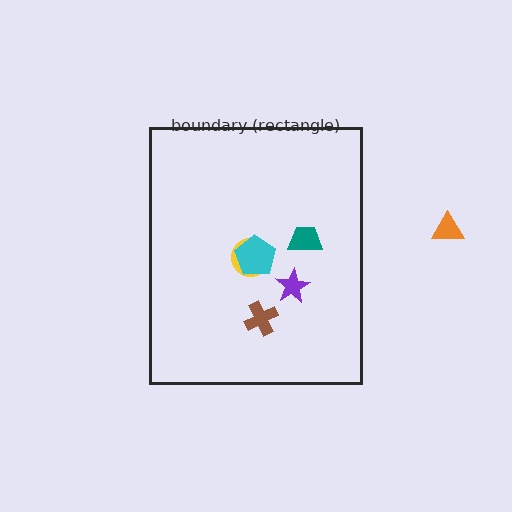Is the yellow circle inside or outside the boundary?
Inside.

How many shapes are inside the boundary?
5 inside, 1 outside.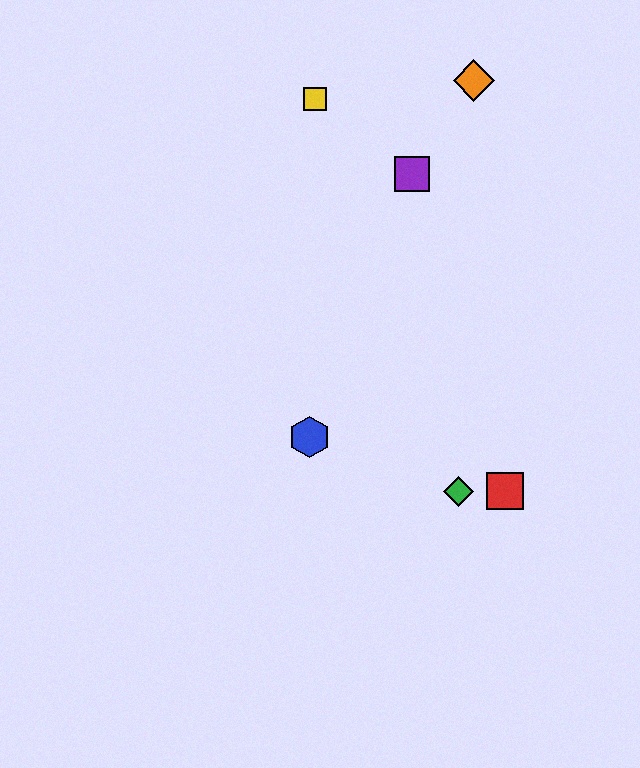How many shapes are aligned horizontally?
2 shapes (the red square, the green diamond) are aligned horizontally.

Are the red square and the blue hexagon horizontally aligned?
No, the red square is at y≈491 and the blue hexagon is at y≈437.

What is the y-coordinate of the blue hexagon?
The blue hexagon is at y≈437.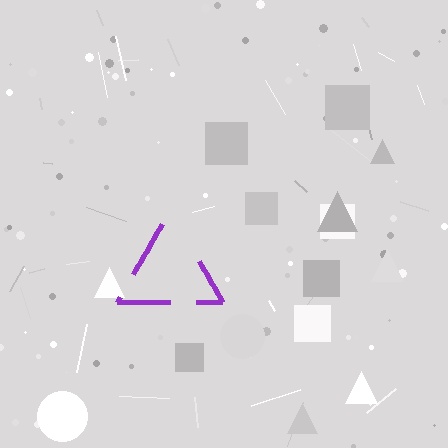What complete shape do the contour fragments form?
The contour fragments form a triangle.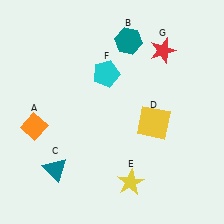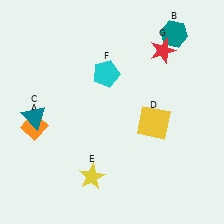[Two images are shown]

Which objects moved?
The objects that moved are: the teal hexagon (B), the teal triangle (C), the yellow star (E).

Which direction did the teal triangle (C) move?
The teal triangle (C) moved up.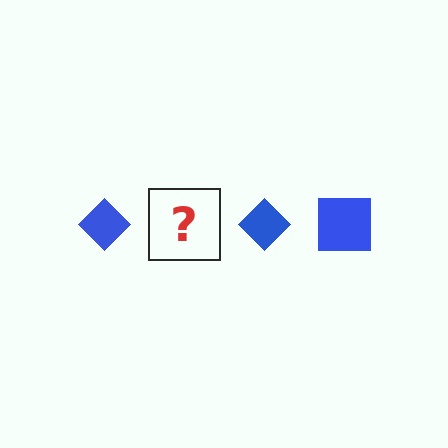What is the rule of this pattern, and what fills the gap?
The rule is that the pattern cycles through diamond, square shapes in blue. The gap should be filled with a blue square.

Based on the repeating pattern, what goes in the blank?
The blank should be a blue square.